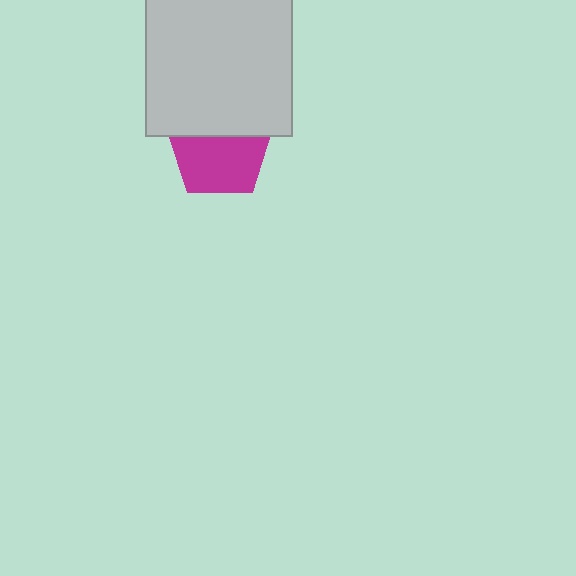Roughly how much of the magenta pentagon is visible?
About half of it is visible (roughly 64%).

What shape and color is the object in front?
The object in front is a light gray rectangle.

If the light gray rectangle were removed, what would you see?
You would see the complete magenta pentagon.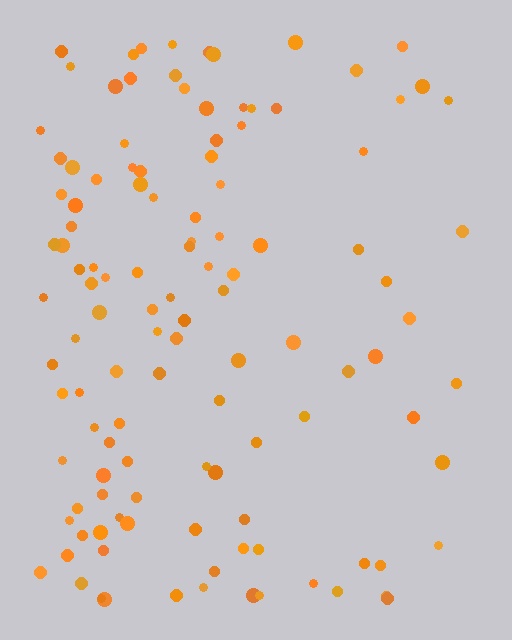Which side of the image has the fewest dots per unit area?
The right.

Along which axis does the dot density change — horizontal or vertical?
Horizontal.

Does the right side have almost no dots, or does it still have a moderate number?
Still a moderate number, just noticeably fewer than the left.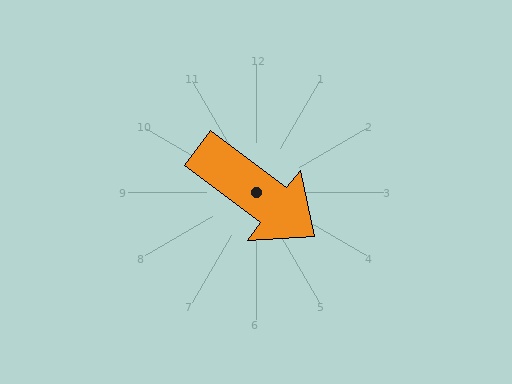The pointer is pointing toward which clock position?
Roughly 4 o'clock.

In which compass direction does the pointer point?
Southeast.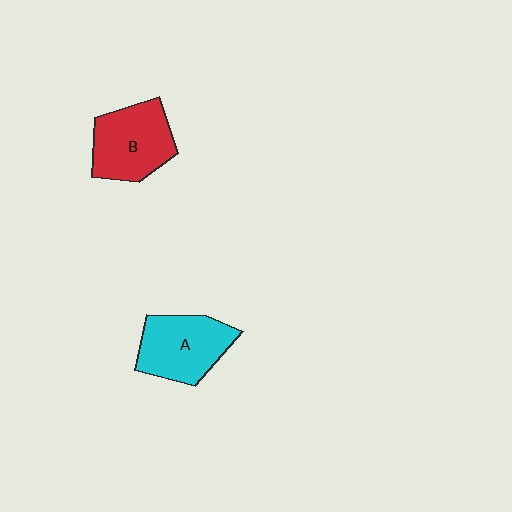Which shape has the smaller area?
Shape A (cyan).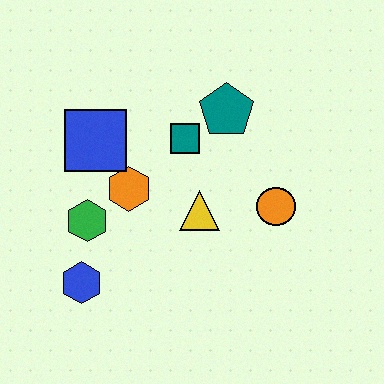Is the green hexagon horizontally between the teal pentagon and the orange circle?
No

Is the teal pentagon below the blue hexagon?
No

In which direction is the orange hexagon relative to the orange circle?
The orange hexagon is to the left of the orange circle.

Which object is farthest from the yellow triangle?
The blue hexagon is farthest from the yellow triangle.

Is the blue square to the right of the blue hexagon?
Yes